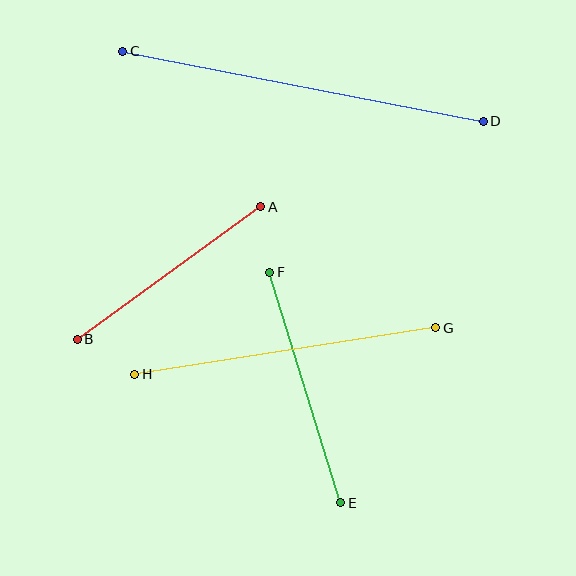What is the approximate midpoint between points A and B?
The midpoint is at approximately (169, 273) pixels.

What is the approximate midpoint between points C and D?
The midpoint is at approximately (303, 86) pixels.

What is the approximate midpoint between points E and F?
The midpoint is at approximately (305, 387) pixels.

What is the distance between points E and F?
The distance is approximately 241 pixels.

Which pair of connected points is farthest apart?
Points C and D are farthest apart.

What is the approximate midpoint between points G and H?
The midpoint is at approximately (285, 351) pixels.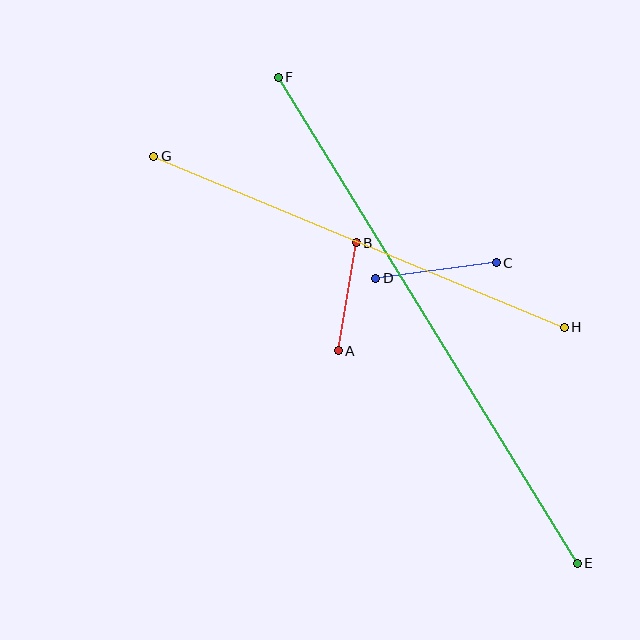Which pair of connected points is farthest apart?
Points E and F are farthest apart.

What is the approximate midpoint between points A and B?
The midpoint is at approximately (347, 297) pixels.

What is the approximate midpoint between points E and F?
The midpoint is at approximately (428, 320) pixels.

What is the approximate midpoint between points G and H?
The midpoint is at approximately (359, 242) pixels.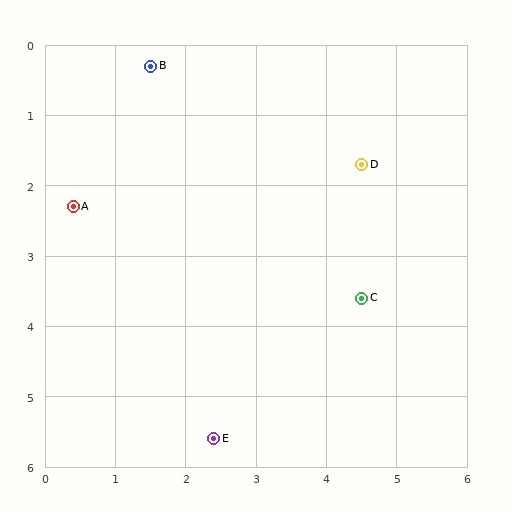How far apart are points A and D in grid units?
Points A and D are about 4.1 grid units apart.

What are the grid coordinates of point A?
Point A is at approximately (0.4, 2.3).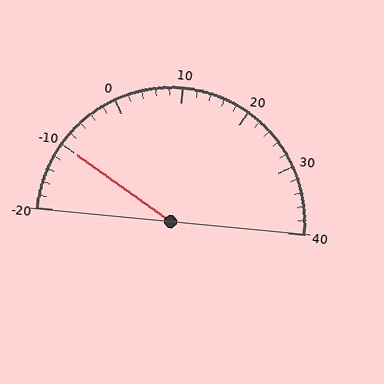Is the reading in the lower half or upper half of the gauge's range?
The reading is in the lower half of the range (-20 to 40).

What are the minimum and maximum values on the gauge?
The gauge ranges from -20 to 40.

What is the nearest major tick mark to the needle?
The nearest major tick mark is -10.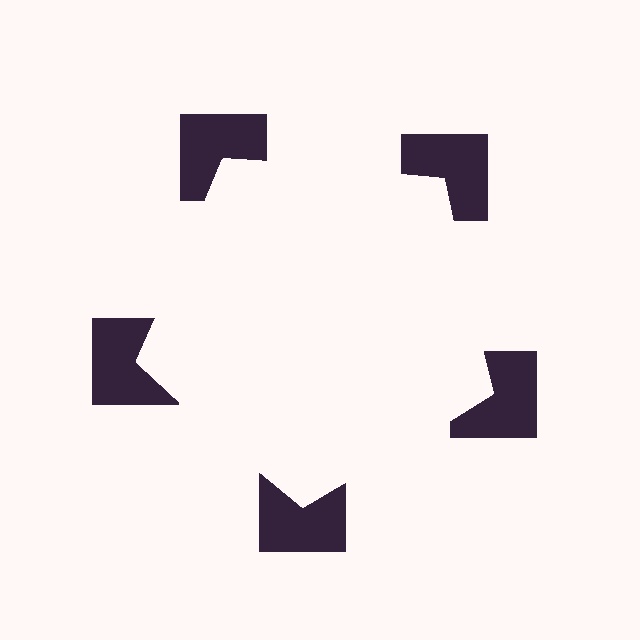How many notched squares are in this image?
There are 5 — one at each vertex of the illusory pentagon.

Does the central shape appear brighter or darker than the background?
It typically appears slightly brighter than the background, even though no actual brightness change is drawn.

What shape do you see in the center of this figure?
An illusory pentagon — its edges are inferred from the aligned wedge cuts in the notched squares, not physically drawn.